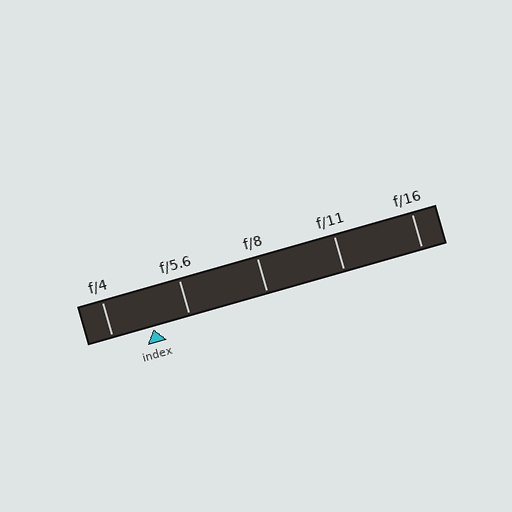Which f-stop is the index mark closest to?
The index mark is closest to f/5.6.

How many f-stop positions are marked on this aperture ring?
There are 5 f-stop positions marked.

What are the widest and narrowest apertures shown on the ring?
The widest aperture shown is f/4 and the narrowest is f/16.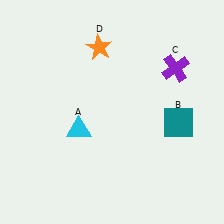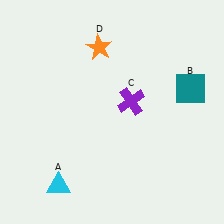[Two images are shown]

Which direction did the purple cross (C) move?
The purple cross (C) moved left.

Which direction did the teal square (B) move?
The teal square (B) moved up.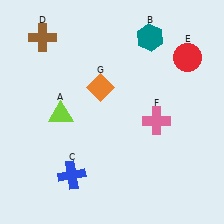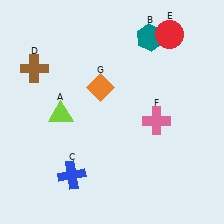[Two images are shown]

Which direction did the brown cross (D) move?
The brown cross (D) moved down.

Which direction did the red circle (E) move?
The red circle (E) moved up.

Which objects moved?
The objects that moved are: the brown cross (D), the red circle (E).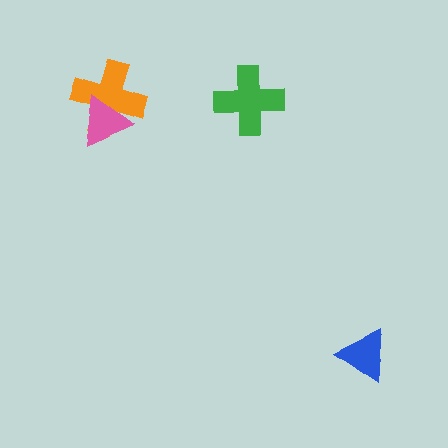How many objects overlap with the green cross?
0 objects overlap with the green cross.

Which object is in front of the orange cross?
The pink triangle is in front of the orange cross.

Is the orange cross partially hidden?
Yes, it is partially covered by another shape.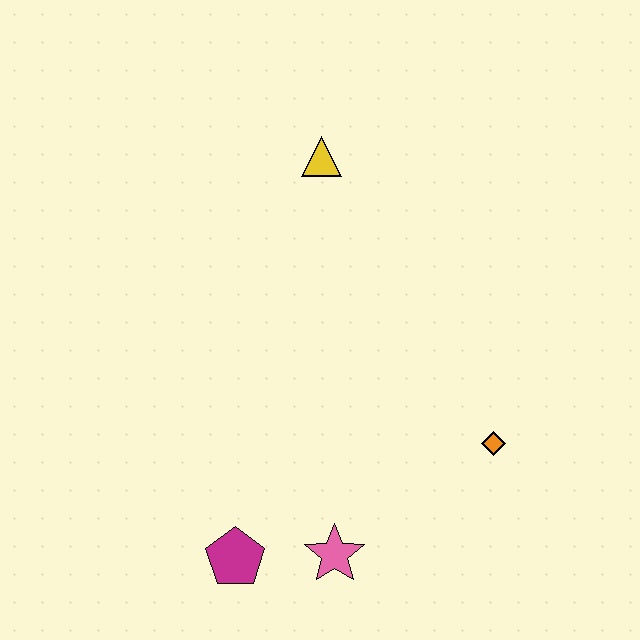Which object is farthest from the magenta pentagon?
The yellow triangle is farthest from the magenta pentagon.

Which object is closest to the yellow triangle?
The orange diamond is closest to the yellow triangle.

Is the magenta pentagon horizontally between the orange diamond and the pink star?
No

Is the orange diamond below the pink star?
No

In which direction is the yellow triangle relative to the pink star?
The yellow triangle is above the pink star.